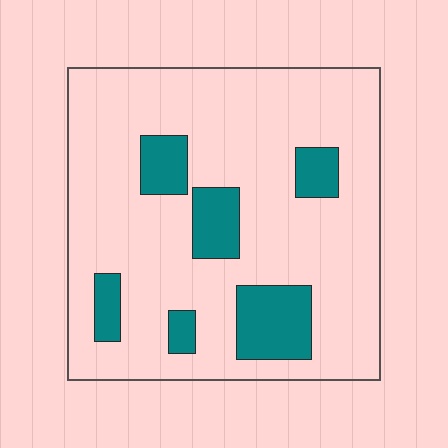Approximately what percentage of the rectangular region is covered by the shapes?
Approximately 20%.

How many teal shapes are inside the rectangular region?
6.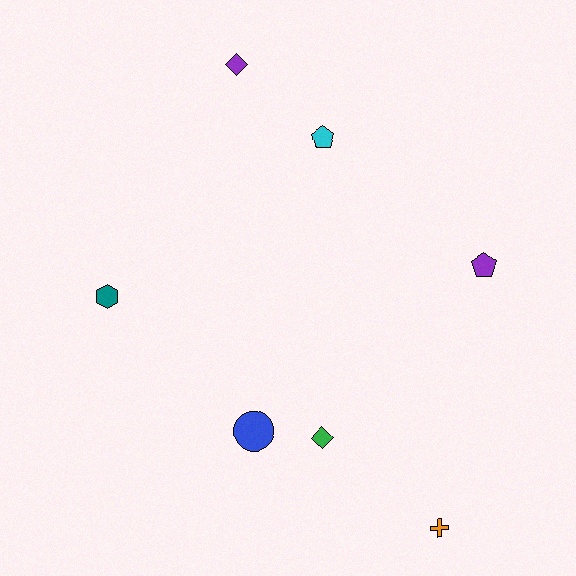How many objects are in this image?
There are 7 objects.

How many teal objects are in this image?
There is 1 teal object.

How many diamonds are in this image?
There are 2 diamonds.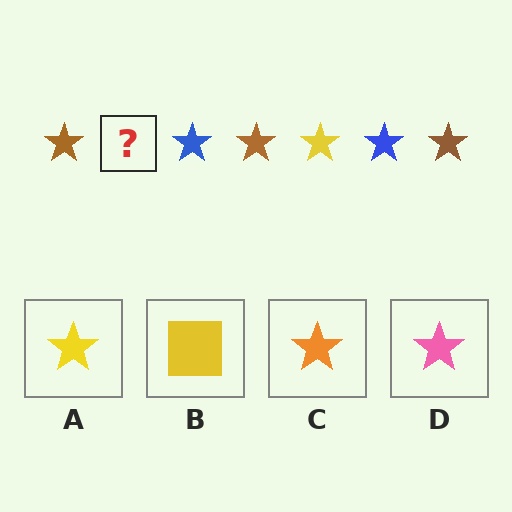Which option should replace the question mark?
Option A.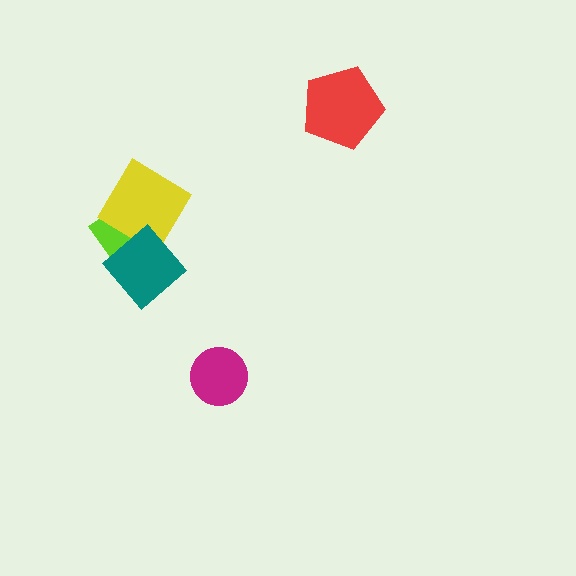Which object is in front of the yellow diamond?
The teal diamond is in front of the yellow diamond.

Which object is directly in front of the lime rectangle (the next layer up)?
The yellow diamond is directly in front of the lime rectangle.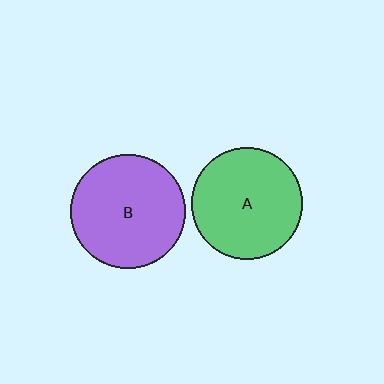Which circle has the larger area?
Circle B (purple).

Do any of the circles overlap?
No, none of the circles overlap.